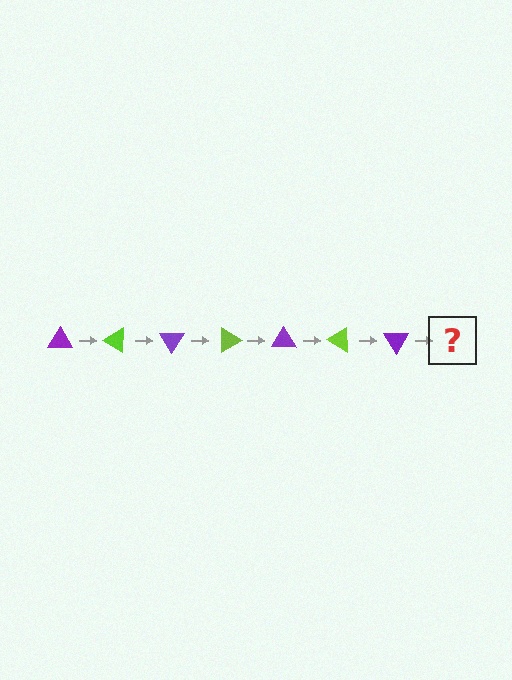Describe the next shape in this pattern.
It should be a lime triangle, rotated 210 degrees from the start.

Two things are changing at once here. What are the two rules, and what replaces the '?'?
The two rules are that it rotates 30 degrees each step and the color cycles through purple and lime. The '?' should be a lime triangle, rotated 210 degrees from the start.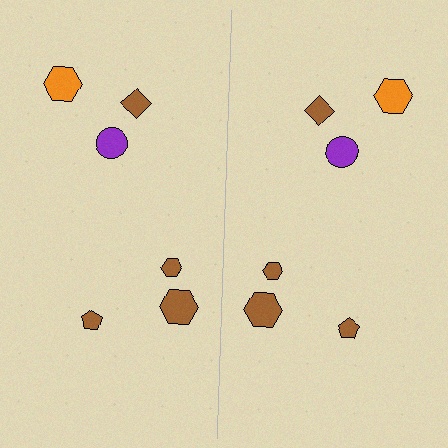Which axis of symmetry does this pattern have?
The pattern has a vertical axis of symmetry running through the center of the image.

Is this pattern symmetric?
Yes, this pattern has bilateral (reflection) symmetry.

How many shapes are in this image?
There are 12 shapes in this image.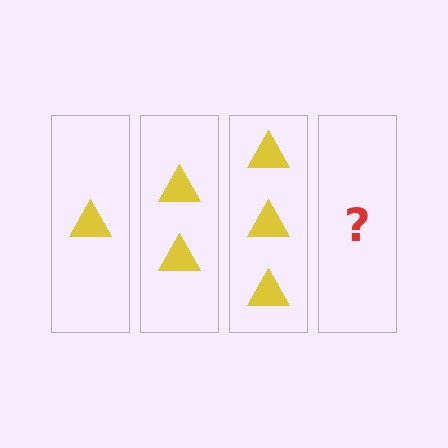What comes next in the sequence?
The next element should be 4 triangles.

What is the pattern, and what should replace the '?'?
The pattern is that each step adds one more triangle. The '?' should be 4 triangles.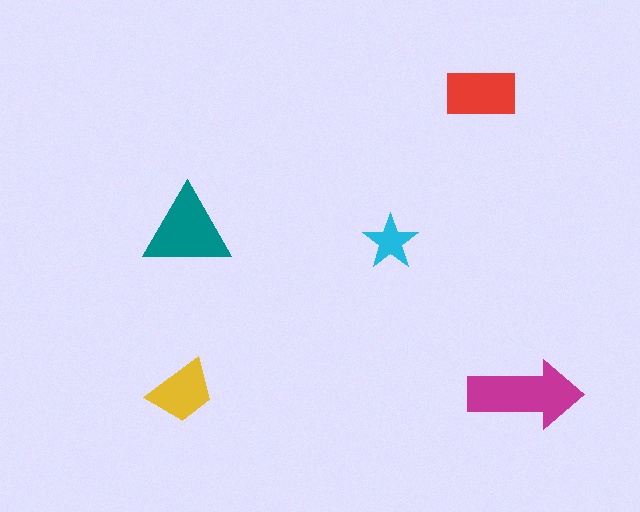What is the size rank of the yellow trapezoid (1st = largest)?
4th.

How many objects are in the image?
There are 5 objects in the image.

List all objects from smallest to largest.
The cyan star, the yellow trapezoid, the red rectangle, the teal triangle, the magenta arrow.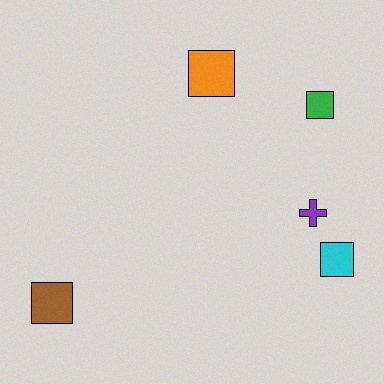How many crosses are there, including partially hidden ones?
There is 1 cross.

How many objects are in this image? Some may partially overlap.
There are 5 objects.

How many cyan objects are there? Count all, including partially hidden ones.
There is 1 cyan object.